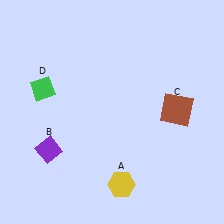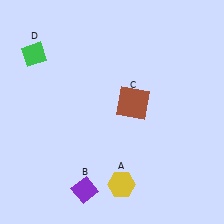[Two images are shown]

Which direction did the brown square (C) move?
The brown square (C) moved left.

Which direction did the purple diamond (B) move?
The purple diamond (B) moved down.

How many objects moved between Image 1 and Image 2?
3 objects moved between the two images.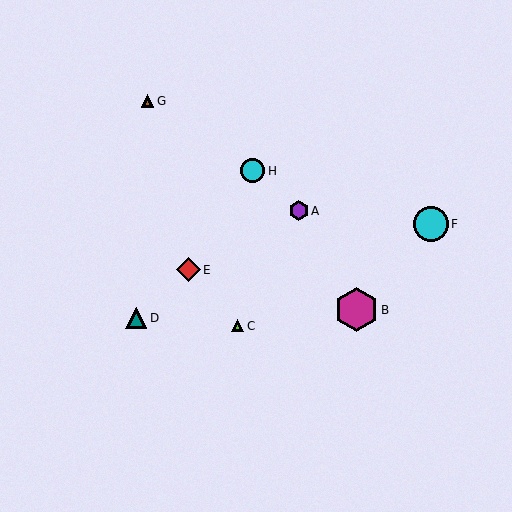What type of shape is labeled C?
Shape C is a lime triangle.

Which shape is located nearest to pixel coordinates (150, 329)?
The teal triangle (labeled D) at (136, 318) is nearest to that location.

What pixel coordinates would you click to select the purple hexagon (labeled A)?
Click at (299, 211) to select the purple hexagon A.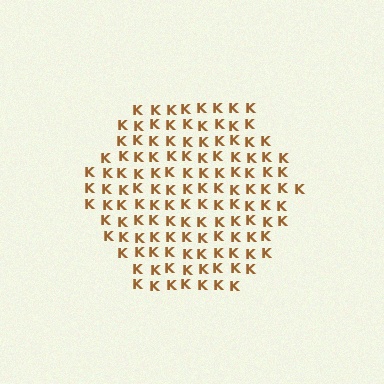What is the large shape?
The large shape is a hexagon.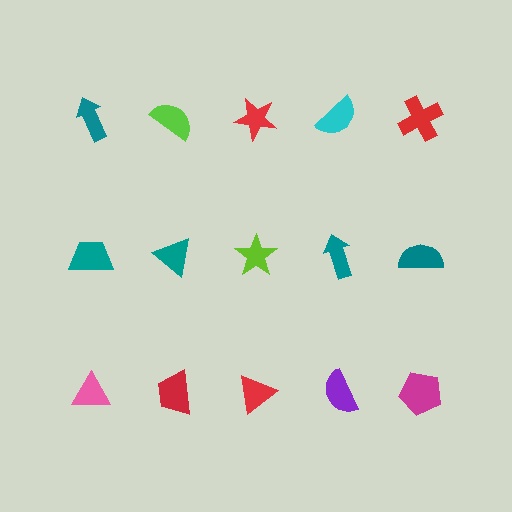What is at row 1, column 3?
A red star.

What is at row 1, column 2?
A lime semicircle.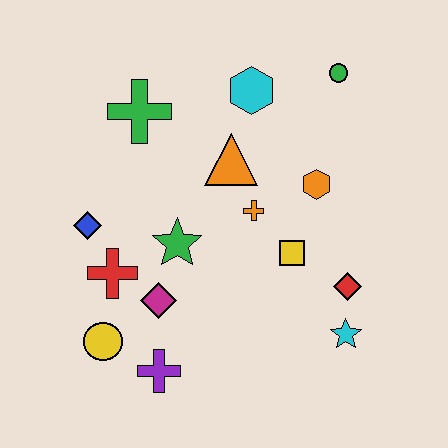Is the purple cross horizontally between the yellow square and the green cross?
Yes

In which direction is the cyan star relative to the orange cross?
The cyan star is below the orange cross.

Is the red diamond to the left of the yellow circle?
No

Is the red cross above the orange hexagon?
No